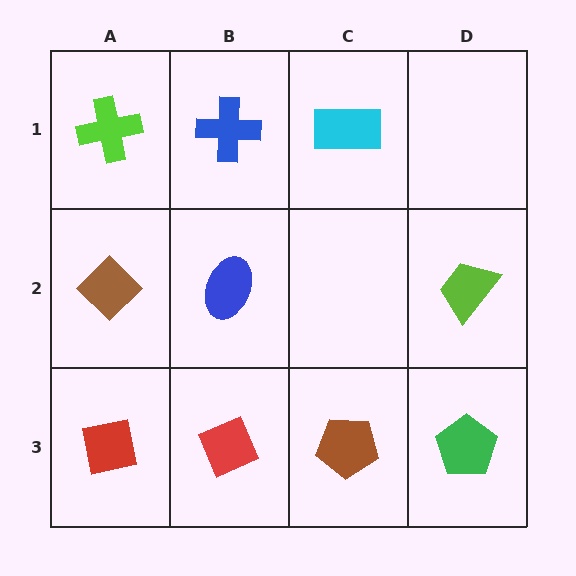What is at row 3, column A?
A red square.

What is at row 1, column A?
A lime cross.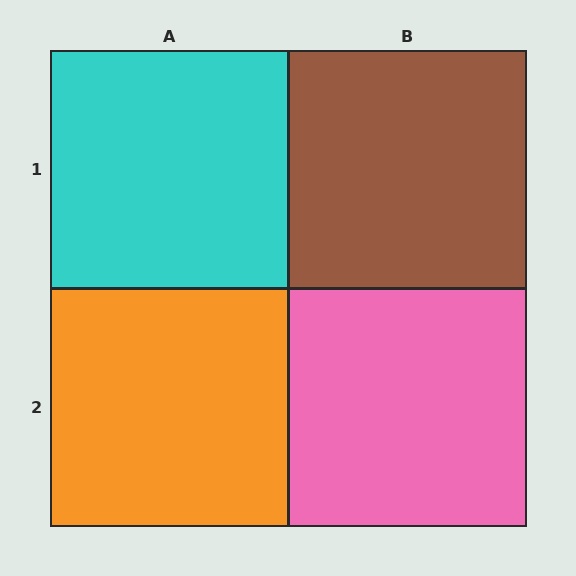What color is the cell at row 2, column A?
Orange.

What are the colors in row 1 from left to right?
Cyan, brown.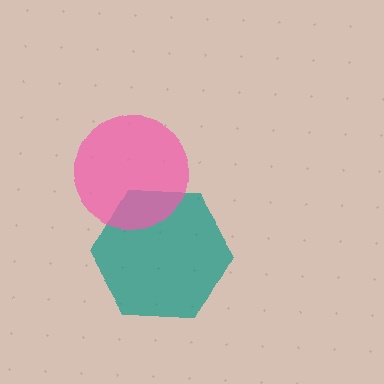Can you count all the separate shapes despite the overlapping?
Yes, there are 2 separate shapes.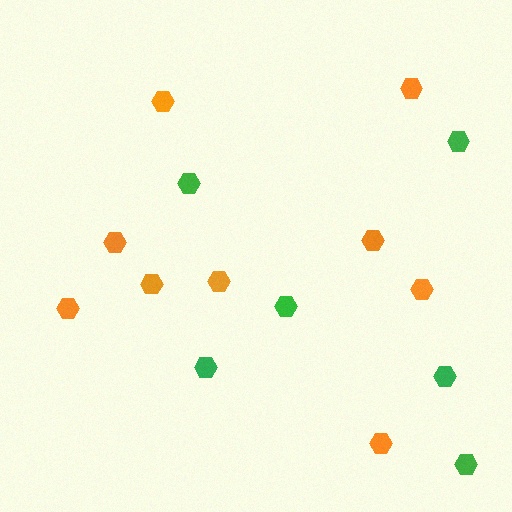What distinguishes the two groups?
There are 2 groups: one group of orange hexagons (9) and one group of green hexagons (6).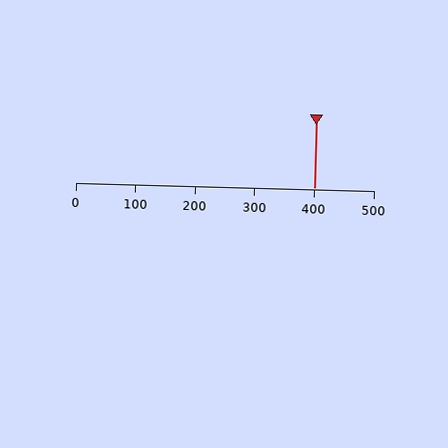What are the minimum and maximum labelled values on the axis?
The axis runs from 0 to 500.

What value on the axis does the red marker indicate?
The marker indicates approximately 400.